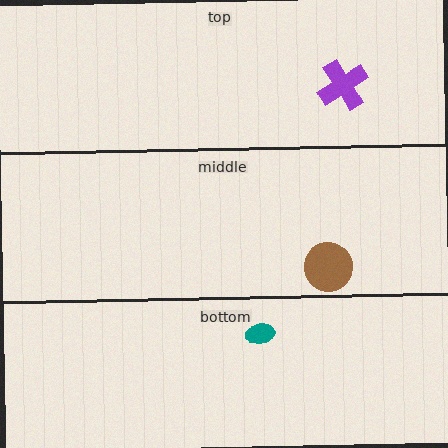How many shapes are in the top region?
1.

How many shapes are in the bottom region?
1.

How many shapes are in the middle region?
1.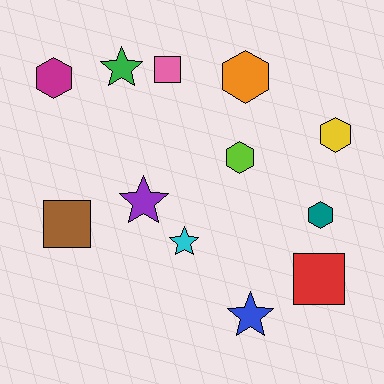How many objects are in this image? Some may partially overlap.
There are 12 objects.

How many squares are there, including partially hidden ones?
There are 3 squares.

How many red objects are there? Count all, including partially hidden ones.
There is 1 red object.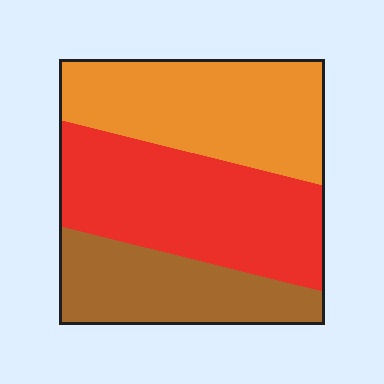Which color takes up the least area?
Brown, at roughly 25%.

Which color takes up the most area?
Red, at roughly 40%.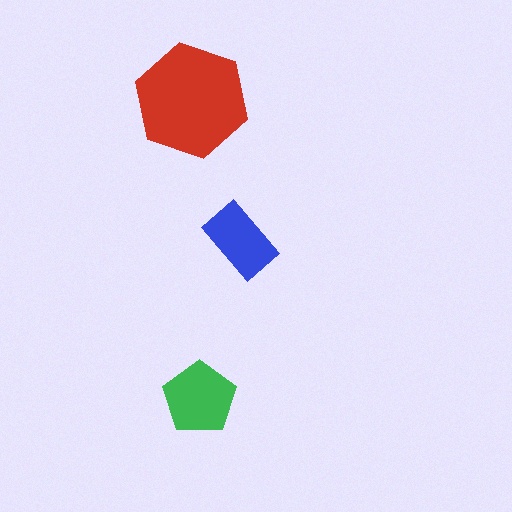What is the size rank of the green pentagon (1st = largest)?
2nd.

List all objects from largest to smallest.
The red hexagon, the green pentagon, the blue rectangle.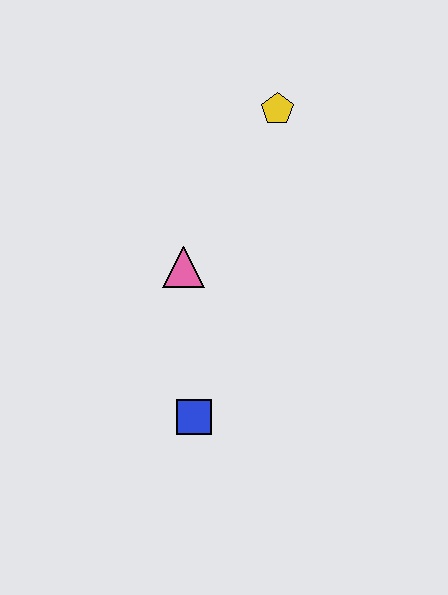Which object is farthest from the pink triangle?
The yellow pentagon is farthest from the pink triangle.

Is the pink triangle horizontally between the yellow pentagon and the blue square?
No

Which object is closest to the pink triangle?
The blue square is closest to the pink triangle.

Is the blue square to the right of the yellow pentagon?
No